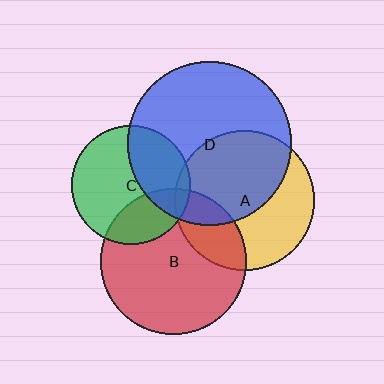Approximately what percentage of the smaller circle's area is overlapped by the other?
Approximately 25%.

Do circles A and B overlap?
Yes.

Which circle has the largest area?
Circle D (blue).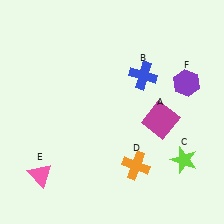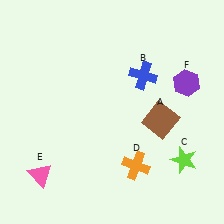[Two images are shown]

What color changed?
The square (A) changed from magenta in Image 1 to brown in Image 2.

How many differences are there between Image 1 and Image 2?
There is 1 difference between the two images.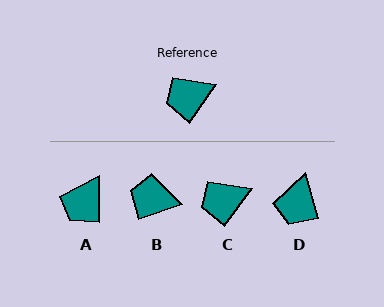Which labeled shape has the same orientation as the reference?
C.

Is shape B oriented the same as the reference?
No, it is off by about 36 degrees.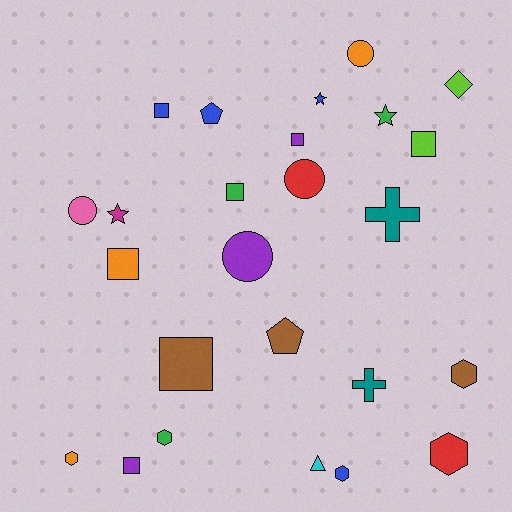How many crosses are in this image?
There are 2 crosses.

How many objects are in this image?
There are 25 objects.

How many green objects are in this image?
There are 3 green objects.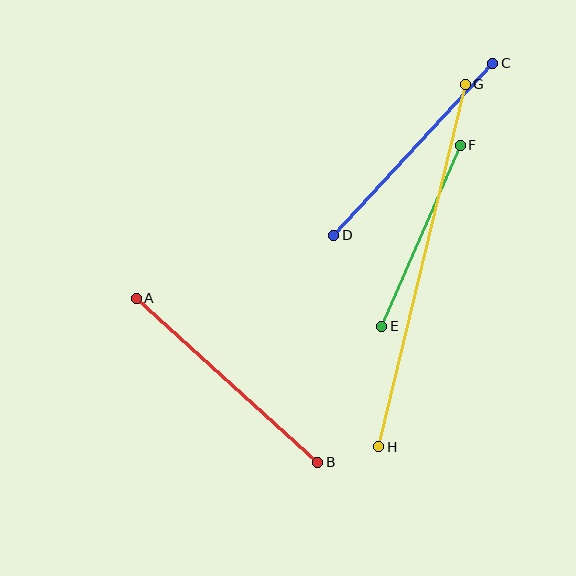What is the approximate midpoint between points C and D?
The midpoint is at approximately (413, 149) pixels.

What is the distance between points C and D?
The distance is approximately 234 pixels.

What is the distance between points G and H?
The distance is approximately 372 pixels.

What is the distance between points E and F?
The distance is approximately 197 pixels.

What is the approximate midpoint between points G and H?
The midpoint is at approximately (422, 265) pixels.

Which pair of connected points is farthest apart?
Points G and H are farthest apart.